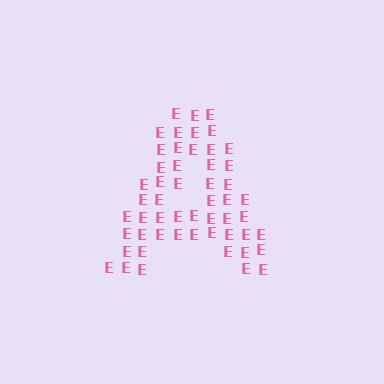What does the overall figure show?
The overall figure shows the letter A.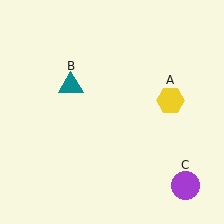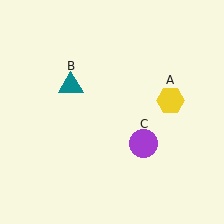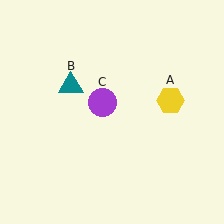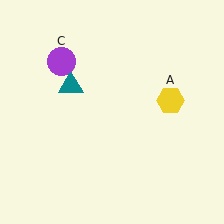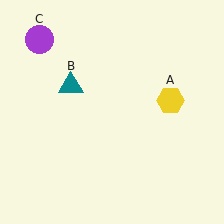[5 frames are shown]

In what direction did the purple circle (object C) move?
The purple circle (object C) moved up and to the left.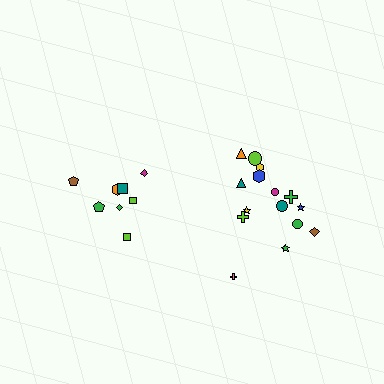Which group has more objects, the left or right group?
The right group.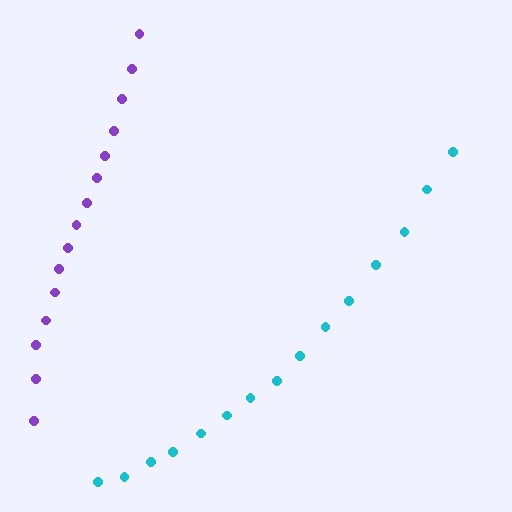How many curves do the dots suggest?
There are 2 distinct paths.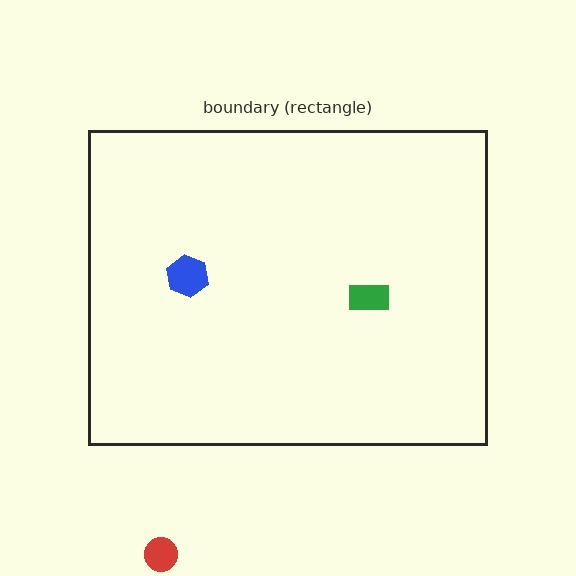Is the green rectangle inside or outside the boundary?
Inside.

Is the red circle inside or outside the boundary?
Outside.